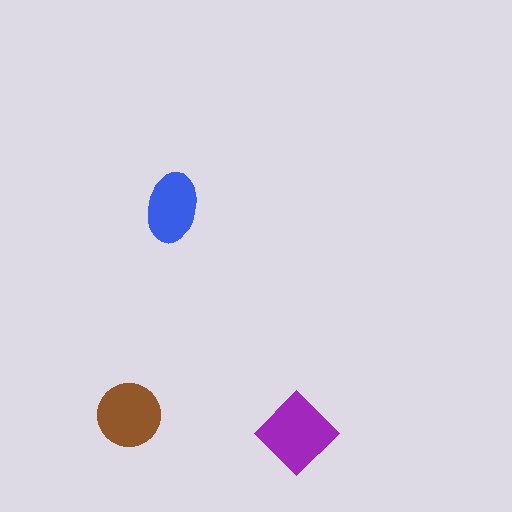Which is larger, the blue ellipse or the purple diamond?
The purple diamond.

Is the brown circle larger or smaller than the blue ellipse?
Larger.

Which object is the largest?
The purple diamond.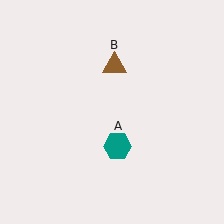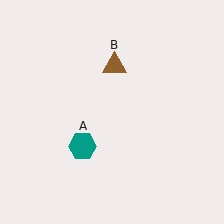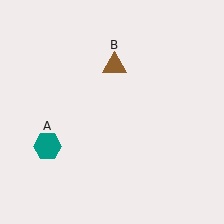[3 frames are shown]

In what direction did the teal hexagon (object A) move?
The teal hexagon (object A) moved left.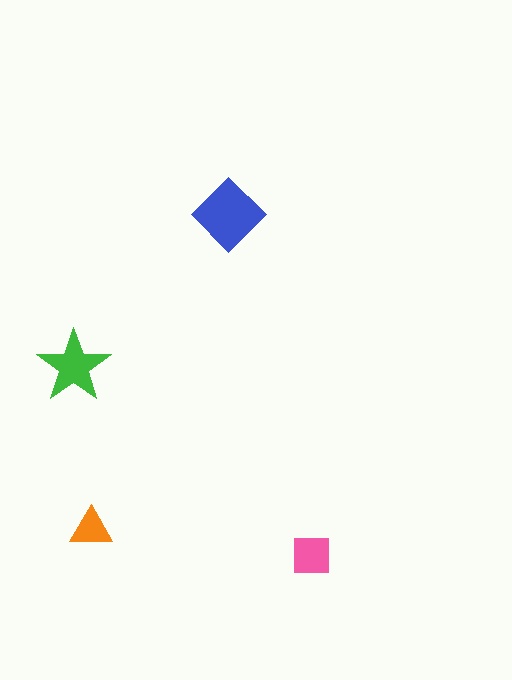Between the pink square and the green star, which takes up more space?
The green star.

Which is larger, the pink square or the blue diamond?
The blue diamond.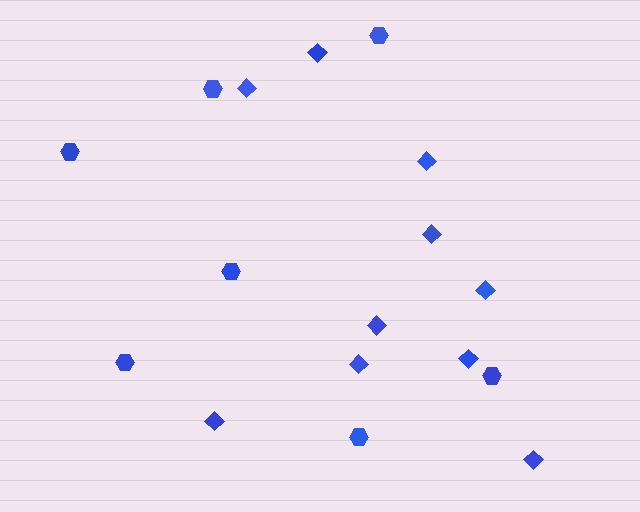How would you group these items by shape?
There are 2 groups: one group of diamonds (10) and one group of hexagons (7).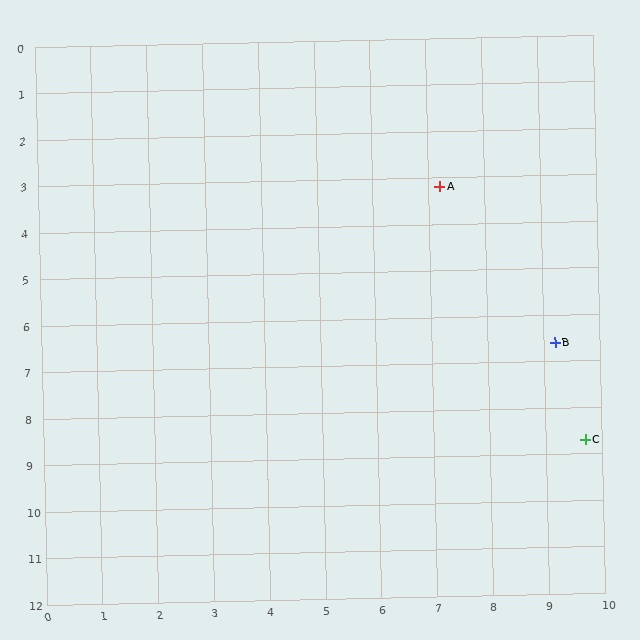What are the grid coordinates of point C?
Point C is at approximately (9.7, 8.7).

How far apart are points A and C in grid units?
Points A and C are about 6.0 grid units apart.